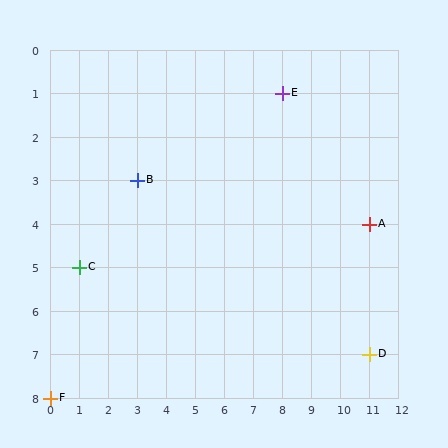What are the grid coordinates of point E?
Point E is at grid coordinates (8, 1).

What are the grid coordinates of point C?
Point C is at grid coordinates (1, 5).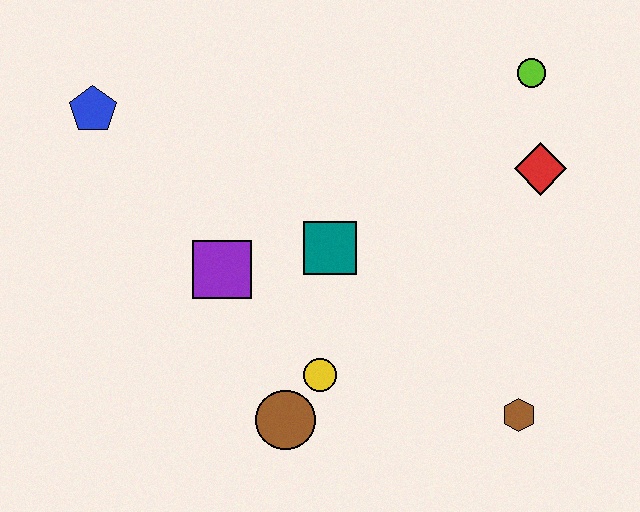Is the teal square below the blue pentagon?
Yes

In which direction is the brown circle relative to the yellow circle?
The brown circle is below the yellow circle.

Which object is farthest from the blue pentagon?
The brown hexagon is farthest from the blue pentagon.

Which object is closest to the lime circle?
The red diamond is closest to the lime circle.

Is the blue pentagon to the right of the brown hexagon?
No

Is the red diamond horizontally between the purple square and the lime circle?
No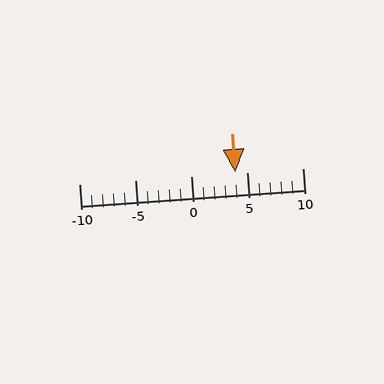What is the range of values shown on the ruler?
The ruler shows values from -10 to 10.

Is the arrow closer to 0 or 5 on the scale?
The arrow is closer to 5.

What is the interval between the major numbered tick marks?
The major tick marks are spaced 5 units apart.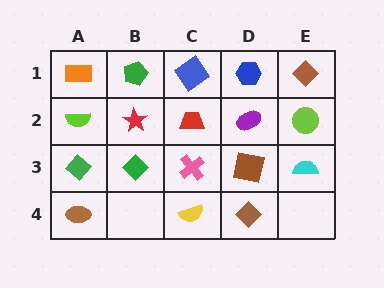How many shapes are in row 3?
5 shapes.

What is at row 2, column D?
A purple ellipse.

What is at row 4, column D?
A brown diamond.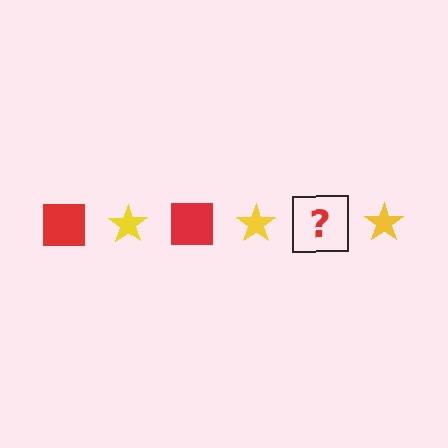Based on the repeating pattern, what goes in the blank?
The blank should be a red square.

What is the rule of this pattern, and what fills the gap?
The rule is that the pattern alternates between red square and yellow star. The gap should be filled with a red square.